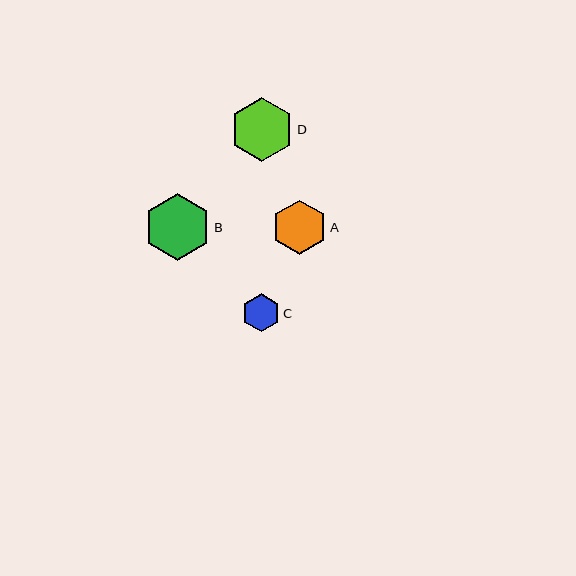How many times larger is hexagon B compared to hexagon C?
Hexagon B is approximately 1.8 times the size of hexagon C.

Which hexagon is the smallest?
Hexagon C is the smallest with a size of approximately 38 pixels.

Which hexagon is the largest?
Hexagon B is the largest with a size of approximately 67 pixels.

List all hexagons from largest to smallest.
From largest to smallest: B, D, A, C.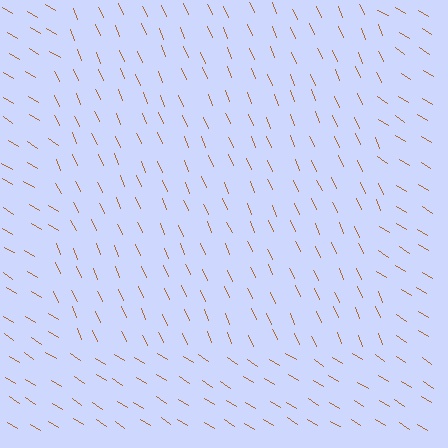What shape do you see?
I see a rectangle.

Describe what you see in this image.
The image is filled with small brown line segments. A rectangle region in the image has lines oriented differently from the surrounding lines, creating a visible texture boundary.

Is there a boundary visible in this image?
Yes, there is a texture boundary formed by a change in line orientation.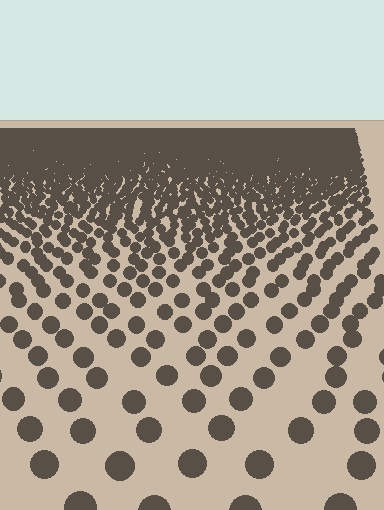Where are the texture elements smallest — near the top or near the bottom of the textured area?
Near the top.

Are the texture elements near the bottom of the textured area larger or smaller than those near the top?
Larger. Near the bottom, elements are closer to the viewer and appear at a bigger on-screen size.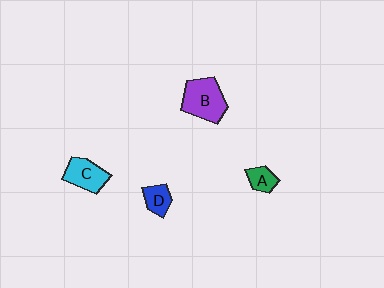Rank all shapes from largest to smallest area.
From largest to smallest: B (purple), C (cyan), D (blue), A (green).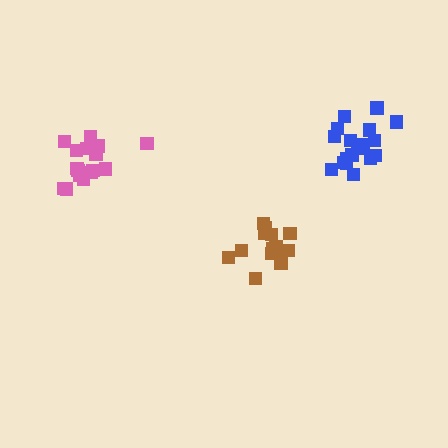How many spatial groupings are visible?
There are 3 spatial groupings.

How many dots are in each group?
Group 1: 14 dots, Group 2: 19 dots, Group 3: 17 dots (50 total).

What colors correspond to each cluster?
The clusters are colored: brown, blue, pink.